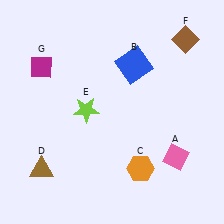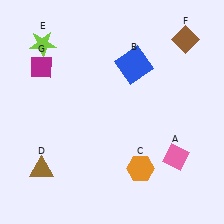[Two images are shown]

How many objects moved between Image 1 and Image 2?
1 object moved between the two images.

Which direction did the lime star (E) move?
The lime star (E) moved up.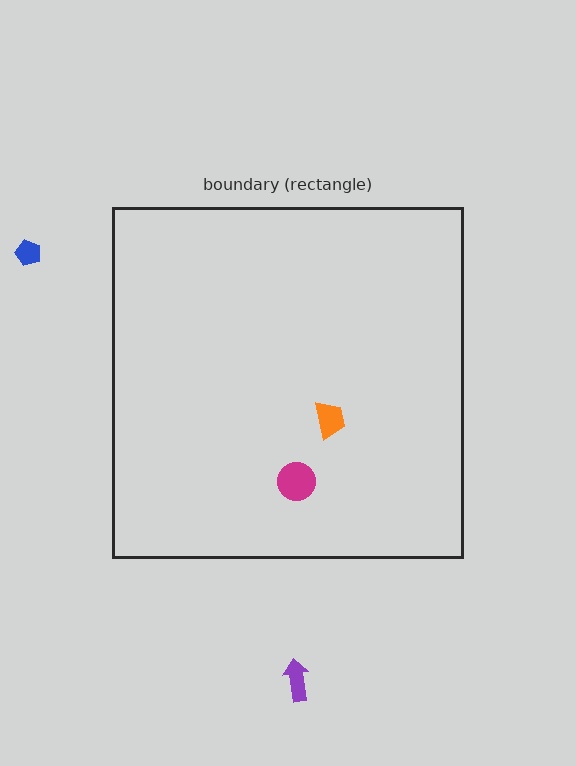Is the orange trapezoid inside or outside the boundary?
Inside.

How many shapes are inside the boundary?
2 inside, 2 outside.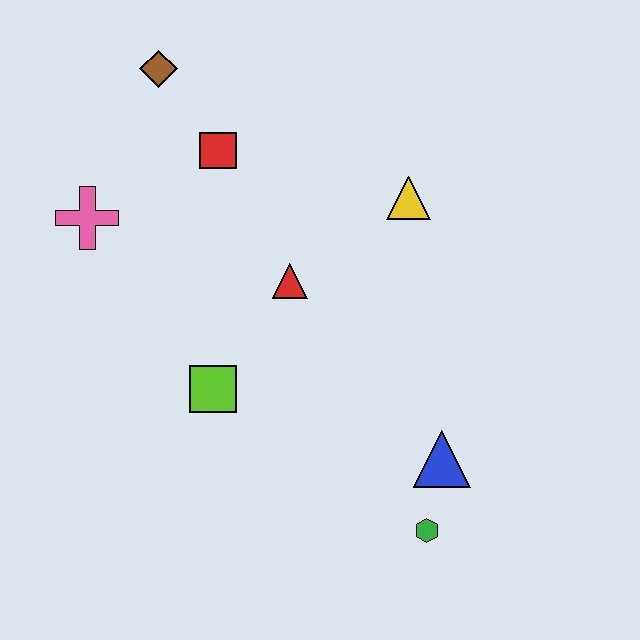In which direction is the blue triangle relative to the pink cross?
The blue triangle is to the right of the pink cross.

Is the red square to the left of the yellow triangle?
Yes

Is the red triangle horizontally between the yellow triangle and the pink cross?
Yes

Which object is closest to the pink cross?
The red square is closest to the pink cross.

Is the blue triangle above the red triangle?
No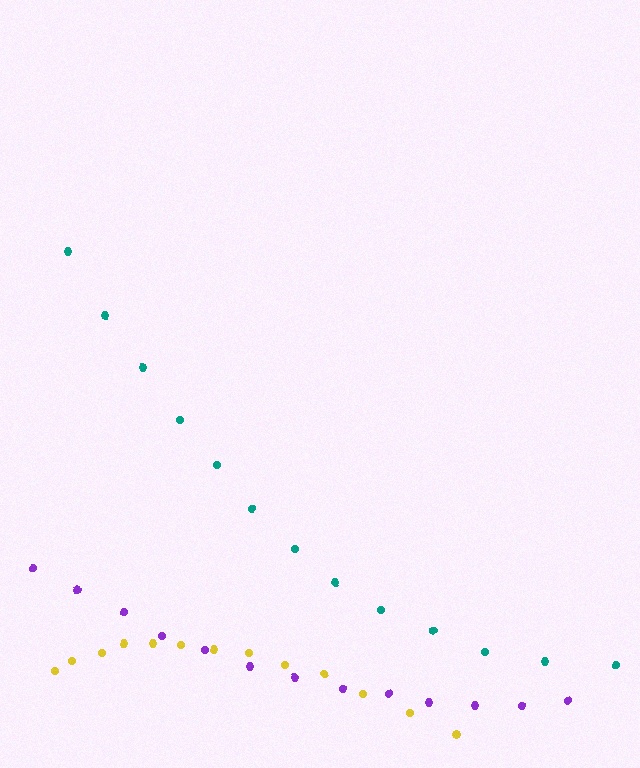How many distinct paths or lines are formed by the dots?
There are 3 distinct paths.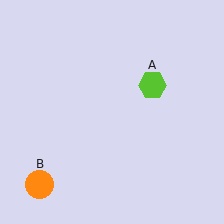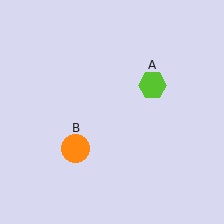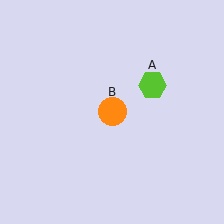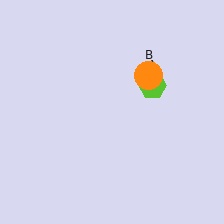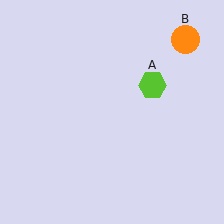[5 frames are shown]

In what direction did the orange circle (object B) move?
The orange circle (object B) moved up and to the right.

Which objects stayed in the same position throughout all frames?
Lime hexagon (object A) remained stationary.